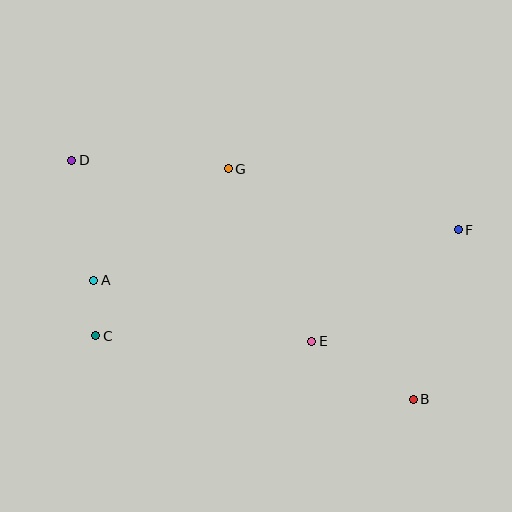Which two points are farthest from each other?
Points B and D are farthest from each other.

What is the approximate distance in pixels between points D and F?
The distance between D and F is approximately 393 pixels.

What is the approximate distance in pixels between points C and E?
The distance between C and E is approximately 216 pixels.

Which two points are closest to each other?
Points A and C are closest to each other.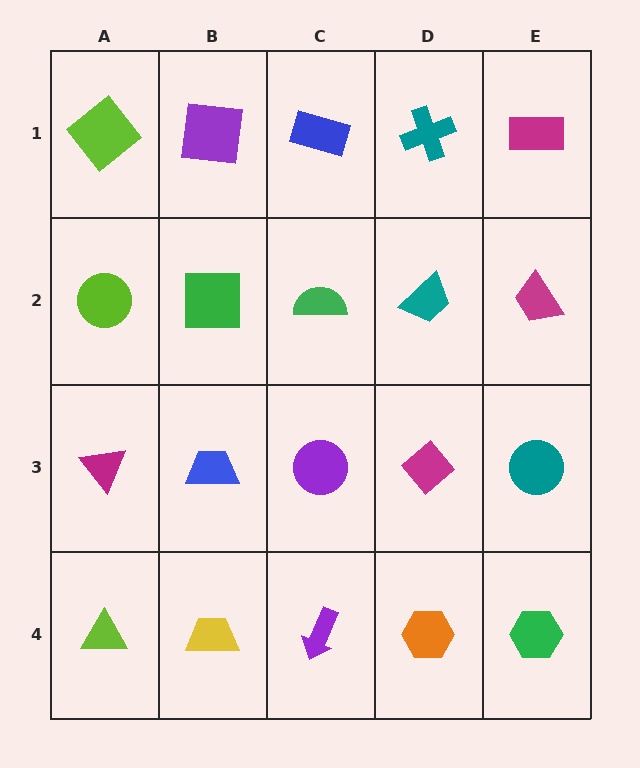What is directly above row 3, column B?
A green square.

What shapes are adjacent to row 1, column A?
A lime circle (row 2, column A), a purple square (row 1, column B).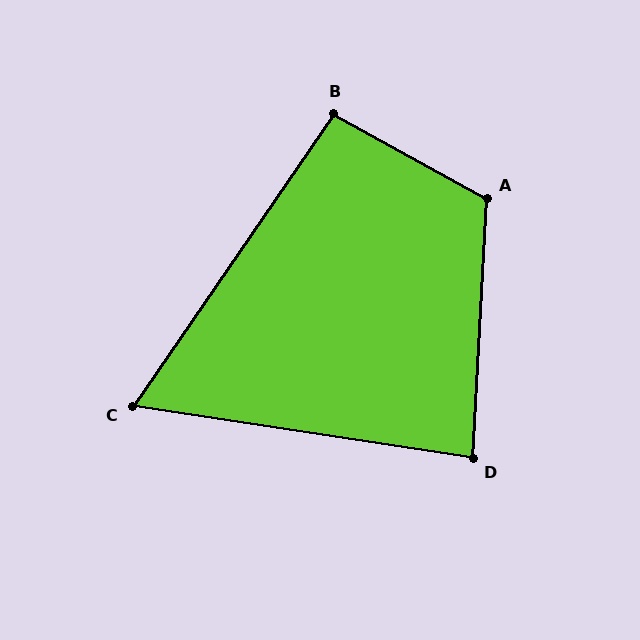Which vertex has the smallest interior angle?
C, at approximately 64 degrees.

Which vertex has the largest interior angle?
A, at approximately 116 degrees.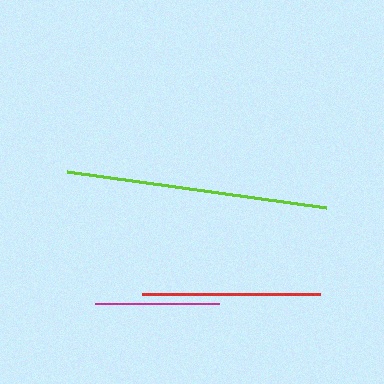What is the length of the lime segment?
The lime segment is approximately 262 pixels long.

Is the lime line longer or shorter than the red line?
The lime line is longer than the red line.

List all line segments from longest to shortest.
From longest to shortest: lime, red, magenta.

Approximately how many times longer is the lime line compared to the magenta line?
The lime line is approximately 2.1 times the length of the magenta line.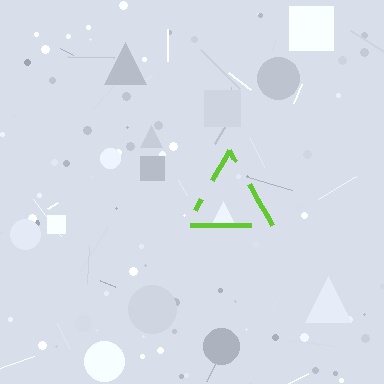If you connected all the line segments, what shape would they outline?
They would outline a triangle.